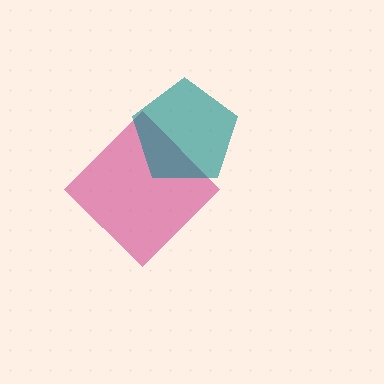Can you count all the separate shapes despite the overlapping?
Yes, there are 2 separate shapes.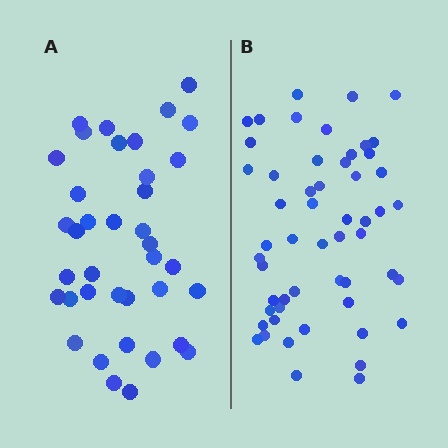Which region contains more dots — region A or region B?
Region B (the right region) has more dots.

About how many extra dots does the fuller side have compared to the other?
Region B has approximately 15 more dots than region A.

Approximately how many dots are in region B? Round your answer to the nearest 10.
About 50 dots. (The exact count is 54, which rounds to 50.)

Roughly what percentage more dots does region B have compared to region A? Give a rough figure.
About 40% more.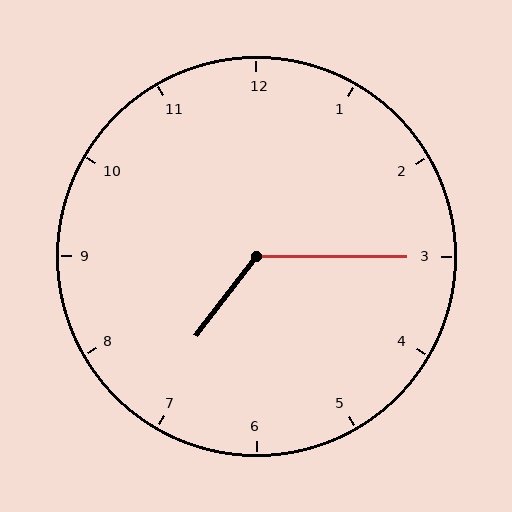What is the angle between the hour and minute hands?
Approximately 128 degrees.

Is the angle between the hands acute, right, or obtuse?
It is obtuse.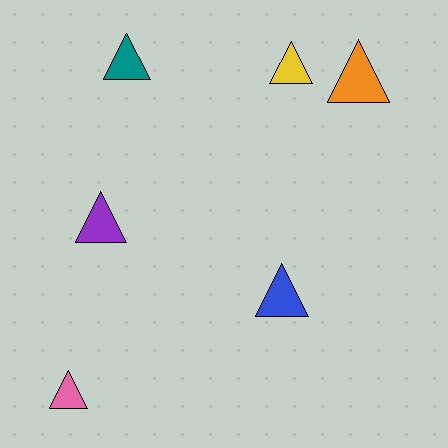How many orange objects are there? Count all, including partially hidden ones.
There is 1 orange object.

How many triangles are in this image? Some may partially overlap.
There are 6 triangles.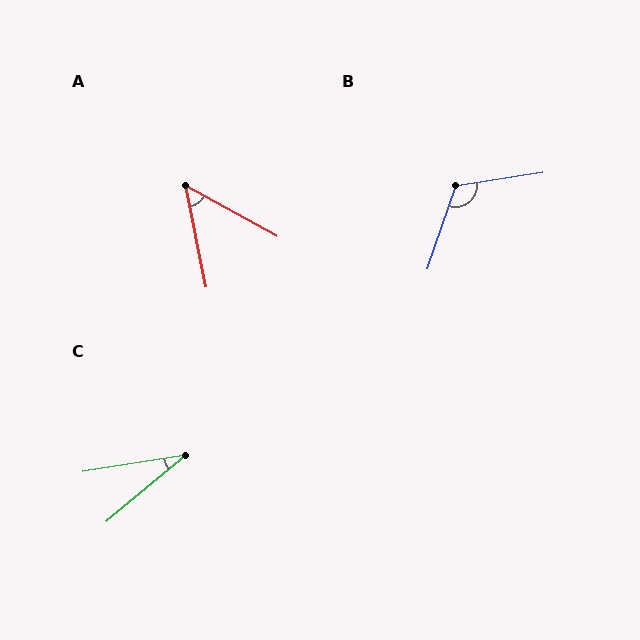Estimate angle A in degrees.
Approximately 50 degrees.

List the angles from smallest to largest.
C (31°), A (50°), B (118°).